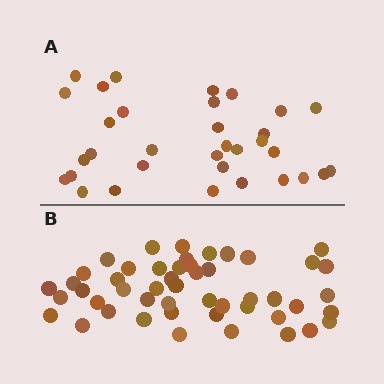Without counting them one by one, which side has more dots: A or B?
Region B (the bottom region) has more dots.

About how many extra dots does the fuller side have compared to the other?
Region B has approximately 15 more dots than region A.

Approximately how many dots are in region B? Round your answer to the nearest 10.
About 50 dots. (The exact count is 49, which rounds to 50.)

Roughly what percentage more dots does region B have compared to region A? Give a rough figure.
About 50% more.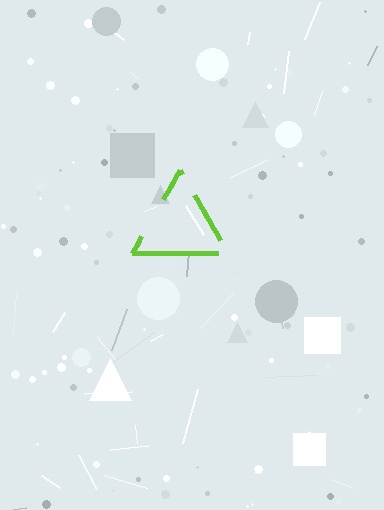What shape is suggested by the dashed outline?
The dashed outline suggests a triangle.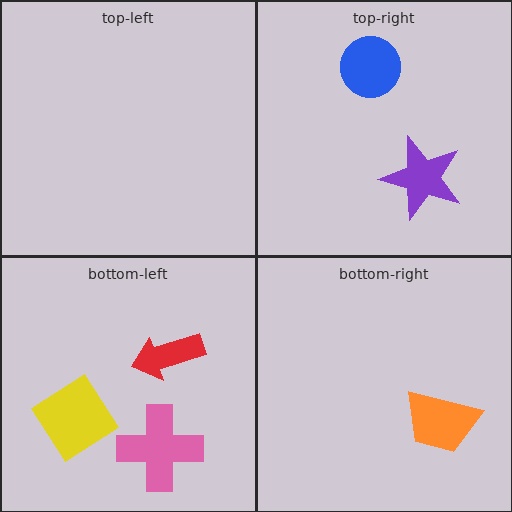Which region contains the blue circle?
The top-right region.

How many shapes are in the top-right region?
2.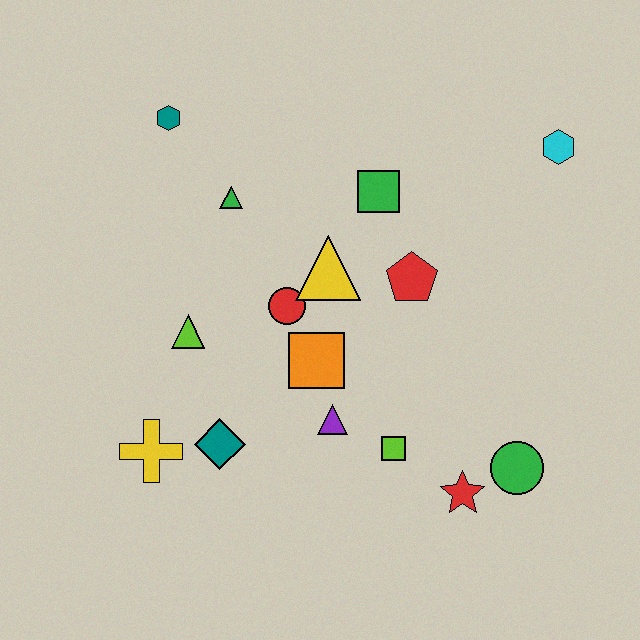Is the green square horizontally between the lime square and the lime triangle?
Yes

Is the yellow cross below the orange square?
Yes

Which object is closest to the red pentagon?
The yellow triangle is closest to the red pentagon.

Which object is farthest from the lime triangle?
The cyan hexagon is farthest from the lime triangle.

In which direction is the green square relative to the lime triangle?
The green square is to the right of the lime triangle.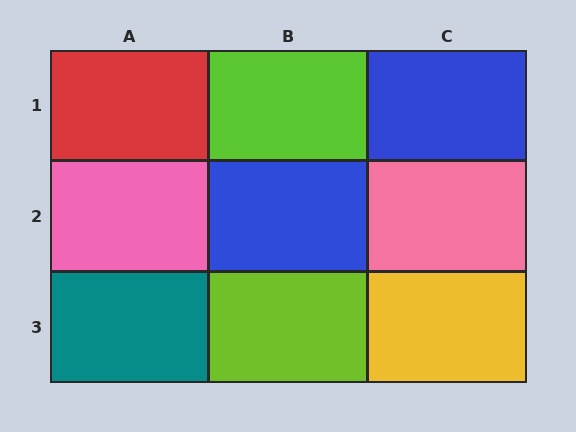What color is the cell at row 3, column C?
Yellow.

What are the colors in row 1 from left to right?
Red, lime, blue.